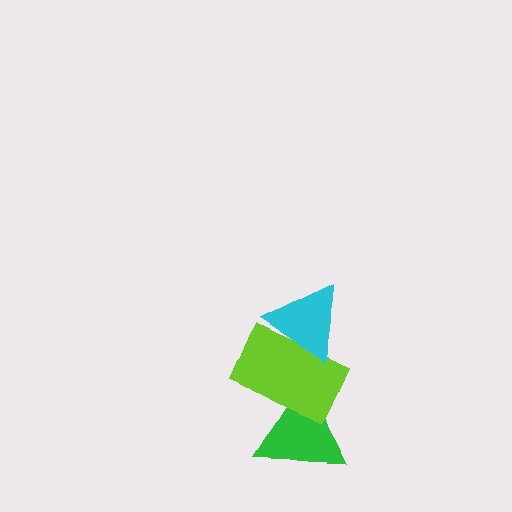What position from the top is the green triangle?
The green triangle is 3rd from the top.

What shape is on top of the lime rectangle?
The cyan triangle is on top of the lime rectangle.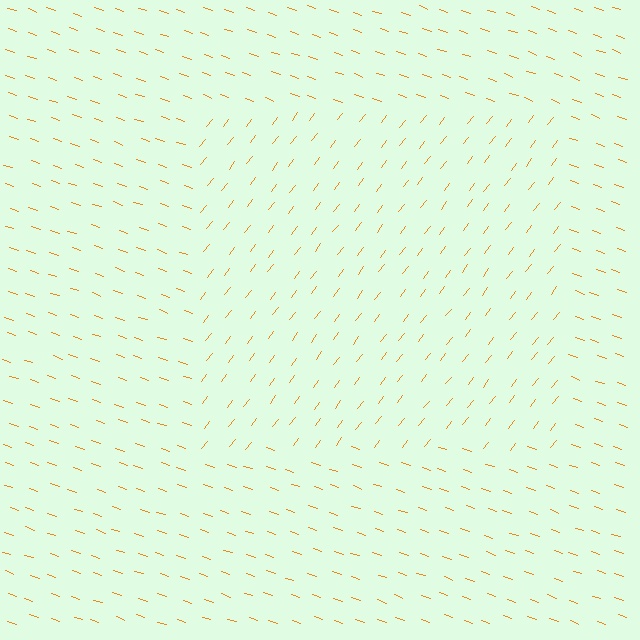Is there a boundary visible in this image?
Yes, there is a texture boundary formed by a change in line orientation.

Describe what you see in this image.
The image is filled with small orange line segments. A rectangle region in the image has lines oriented differently from the surrounding lines, creating a visible texture boundary.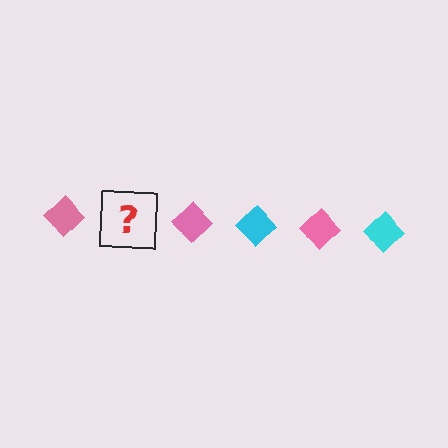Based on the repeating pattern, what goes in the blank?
The blank should be a cyan diamond.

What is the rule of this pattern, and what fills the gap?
The rule is that the pattern cycles through pink, cyan diamonds. The gap should be filled with a cyan diamond.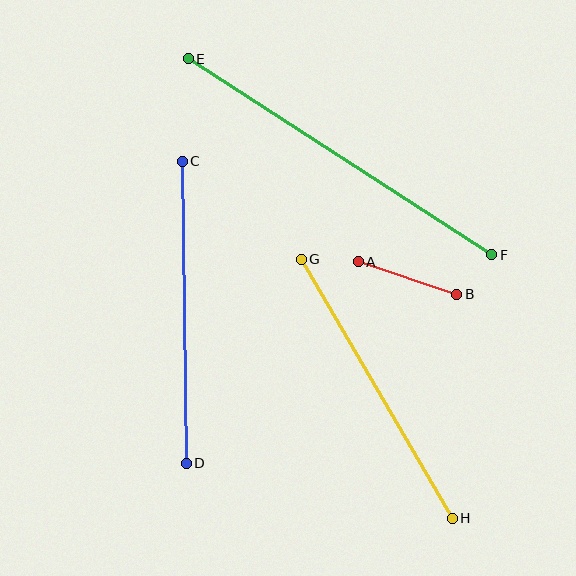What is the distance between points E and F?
The distance is approximately 362 pixels.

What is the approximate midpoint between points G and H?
The midpoint is at approximately (377, 389) pixels.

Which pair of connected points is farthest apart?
Points E and F are farthest apart.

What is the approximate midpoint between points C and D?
The midpoint is at approximately (184, 312) pixels.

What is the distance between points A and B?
The distance is approximately 104 pixels.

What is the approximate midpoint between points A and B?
The midpoint is at approximately (408, 278) pixels.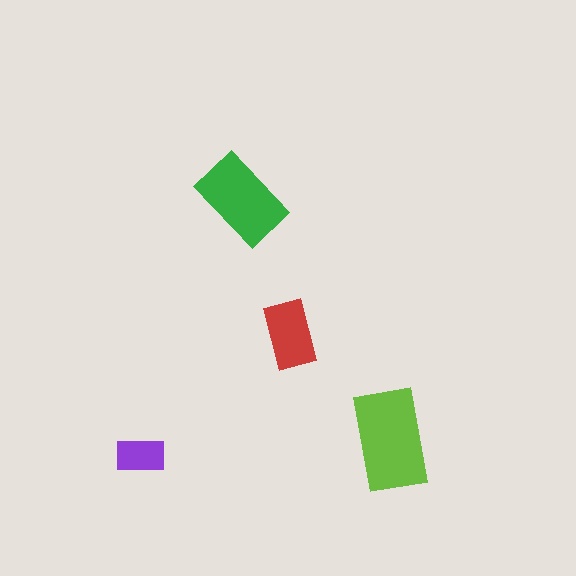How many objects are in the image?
There are 4 objects in the image.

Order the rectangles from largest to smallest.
the lime one, the green one, the red one, the purple one.